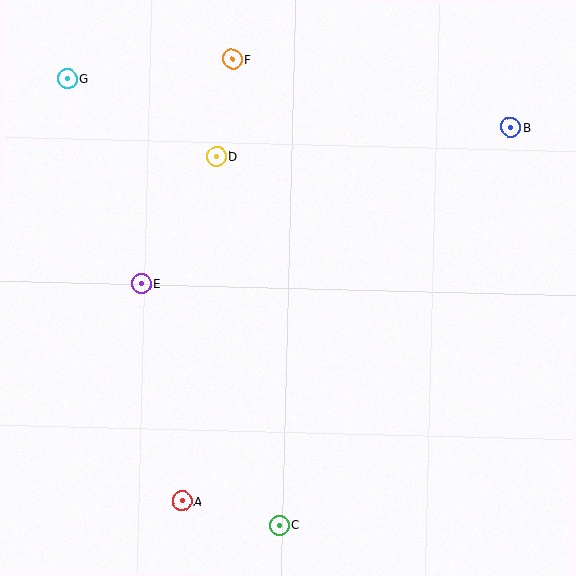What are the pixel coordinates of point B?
Point B is at (511, 127).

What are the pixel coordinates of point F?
Point F is at (232, 59).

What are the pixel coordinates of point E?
Point E is at (141, 283).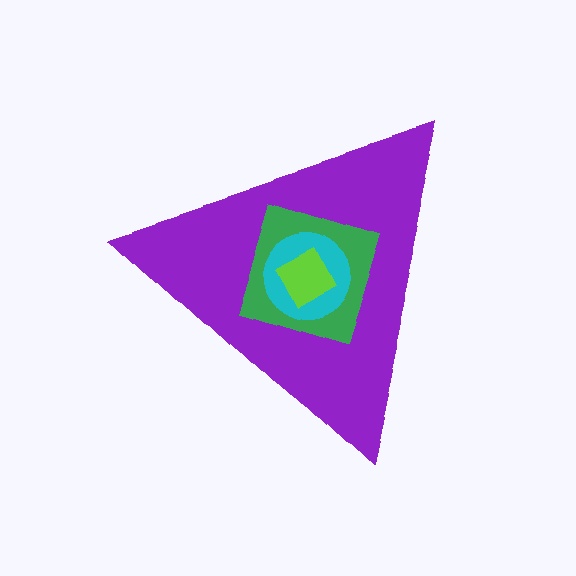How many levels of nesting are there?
4.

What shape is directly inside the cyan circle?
The lime square.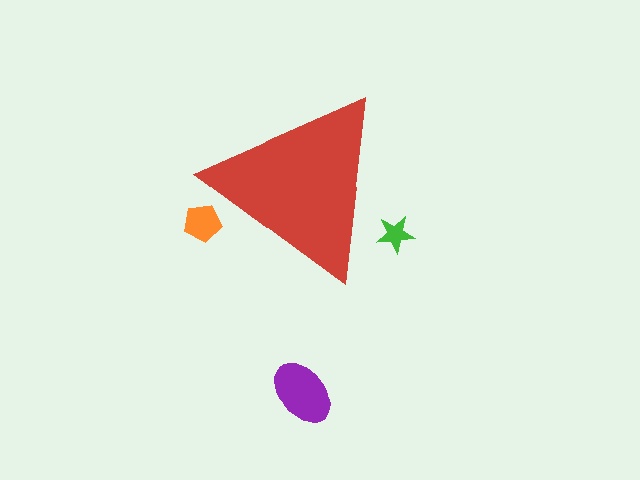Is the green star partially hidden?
Yes, the green star is partially hidden behind the red triangle.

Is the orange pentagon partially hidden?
Yes, the orange pentagon is partially hidden behind the red triangle.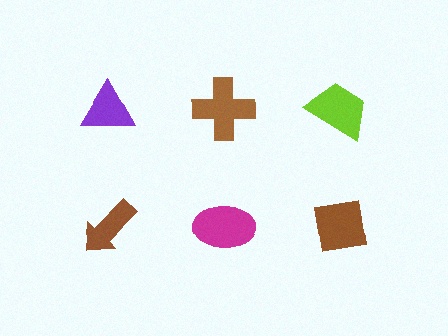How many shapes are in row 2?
3 shapes.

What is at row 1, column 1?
A purple triangle.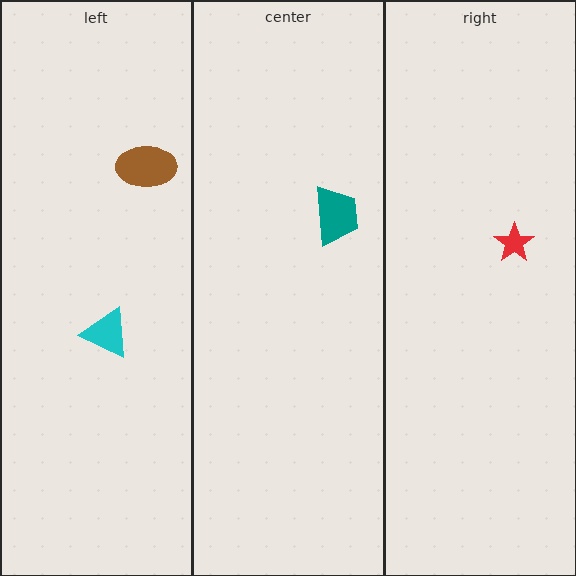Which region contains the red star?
The right region.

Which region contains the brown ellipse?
The left region.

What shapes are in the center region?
The teal trapezoid.